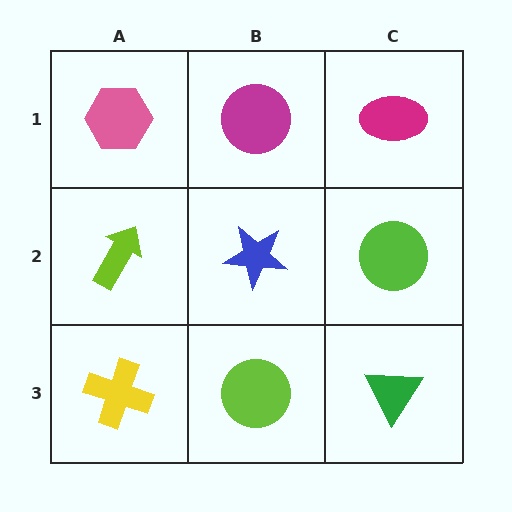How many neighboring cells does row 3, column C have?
2.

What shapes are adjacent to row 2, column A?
A pink hexagon (row 1, column A), a yellow cross (row 3, column A), a blue star (row 2, column B).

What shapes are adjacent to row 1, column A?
A lime arrow (row 2, column A), a magenta circle (row 1, column B).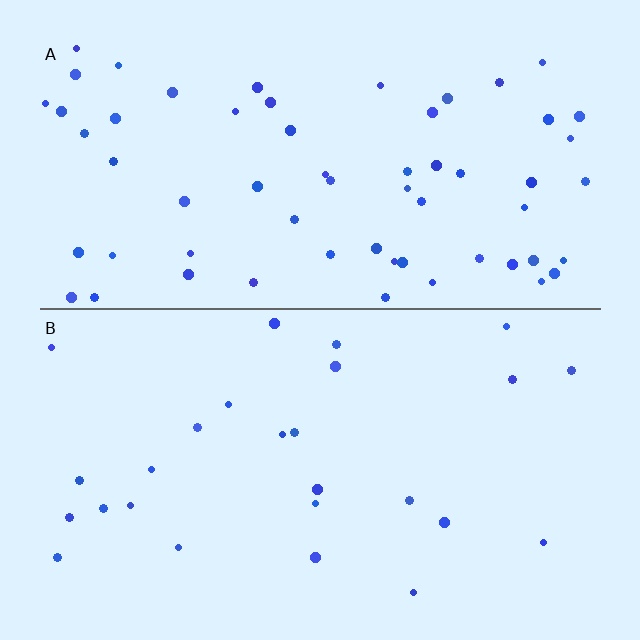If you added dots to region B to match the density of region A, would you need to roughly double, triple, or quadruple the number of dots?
Approximately double.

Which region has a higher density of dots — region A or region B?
A (the top).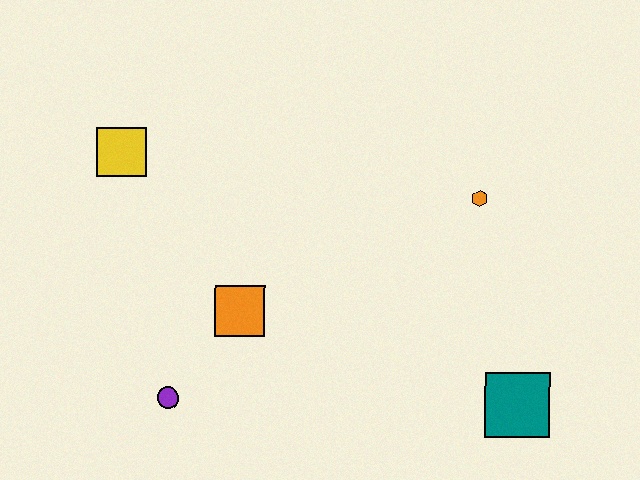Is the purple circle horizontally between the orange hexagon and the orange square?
No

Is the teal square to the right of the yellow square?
Yes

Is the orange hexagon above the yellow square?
No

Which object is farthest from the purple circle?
The orange hexagon is farthest from the purple circle.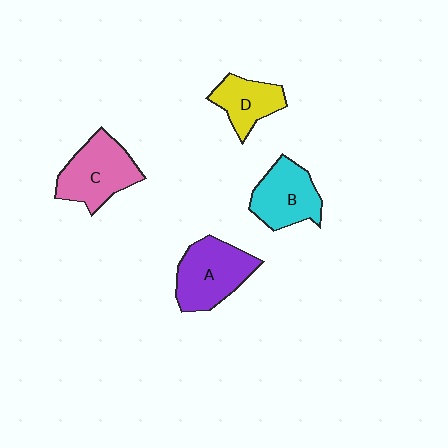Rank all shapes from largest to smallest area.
From largest to smallest: A (purple), C (pink), B (cyan), D (yellow).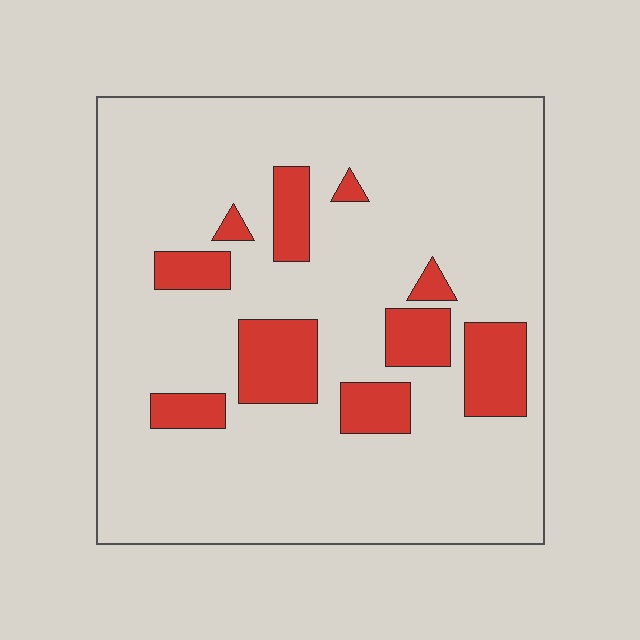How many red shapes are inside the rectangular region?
10.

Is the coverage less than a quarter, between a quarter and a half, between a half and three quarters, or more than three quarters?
Less than a quarter.